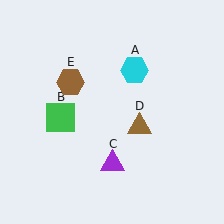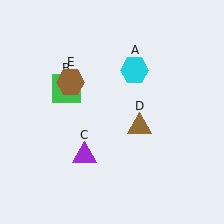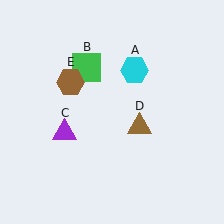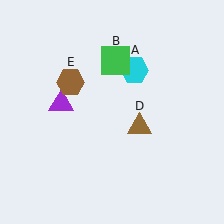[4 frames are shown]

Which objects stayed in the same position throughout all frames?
Cyan hexagon (object A) and brown triangle (object D) and brown hexagon (object E) remained stationary.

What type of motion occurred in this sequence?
The green square (object B), purple triangle (object C) rotated clockwise around the center of the scene.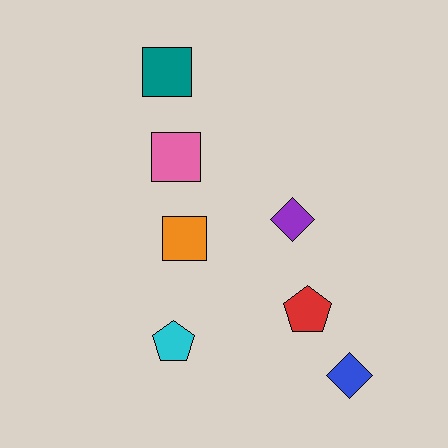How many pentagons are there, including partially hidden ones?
There are 2 pentagons.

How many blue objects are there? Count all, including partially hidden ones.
There is 1 blue object.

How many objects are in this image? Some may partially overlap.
There are 7 objects.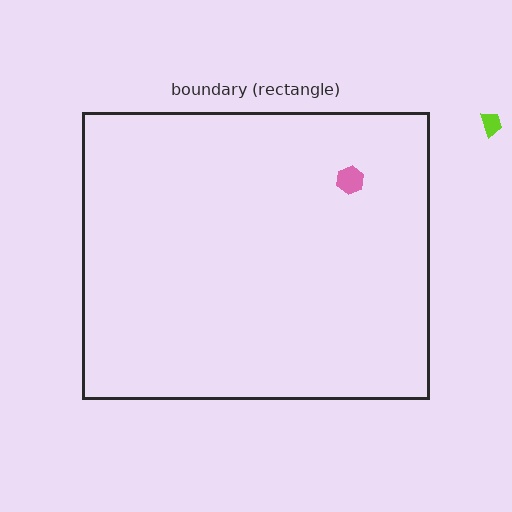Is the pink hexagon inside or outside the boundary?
Inside.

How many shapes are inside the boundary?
1 inside, 1 outside.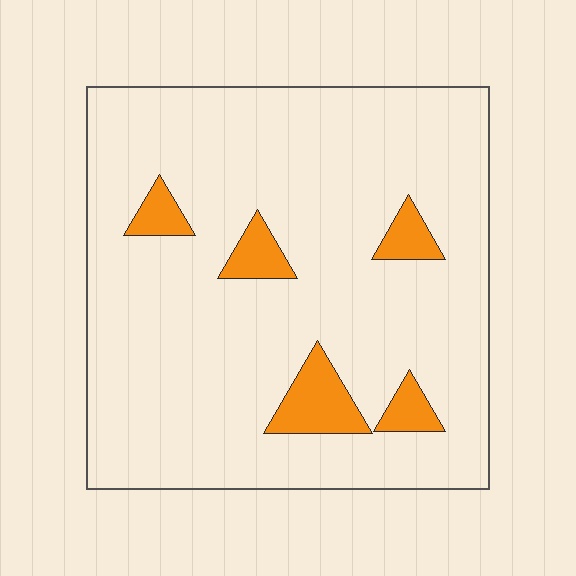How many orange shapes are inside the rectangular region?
5.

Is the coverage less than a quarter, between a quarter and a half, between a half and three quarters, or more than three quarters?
Less than a quarter.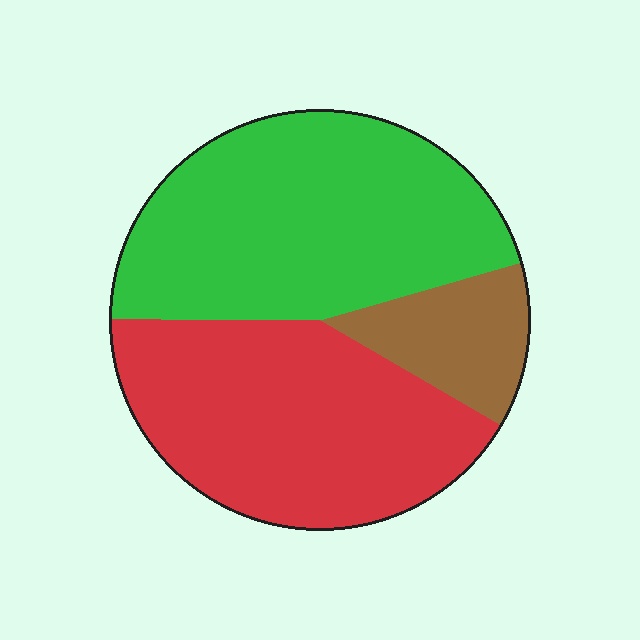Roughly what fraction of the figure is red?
Red takes up about two fifths (2/5) of the figure.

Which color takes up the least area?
Brown, at roughly 15%.